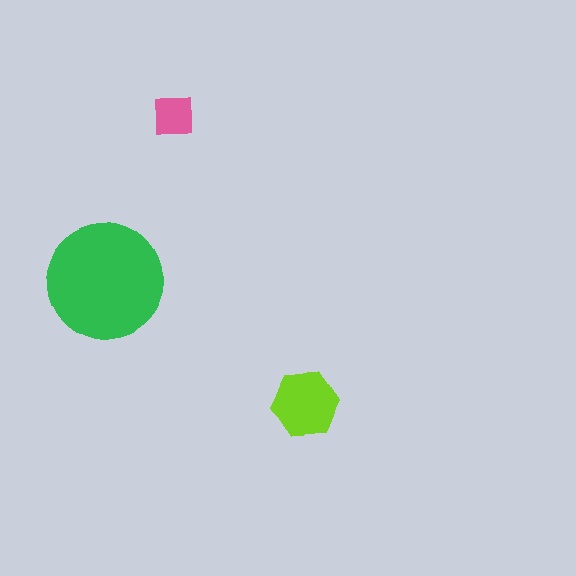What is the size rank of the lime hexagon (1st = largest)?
2nd.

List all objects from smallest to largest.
The pink square, the lime hexagon, the green circle.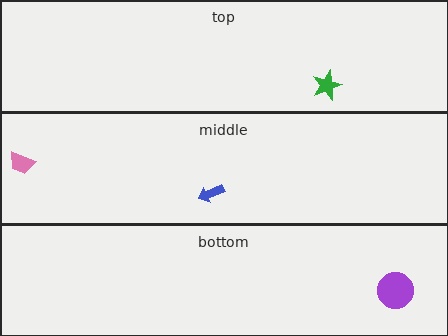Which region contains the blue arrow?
The middle region.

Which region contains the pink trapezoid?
The middle region.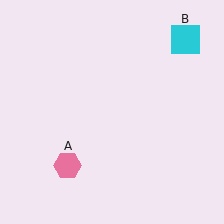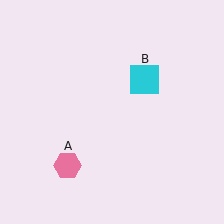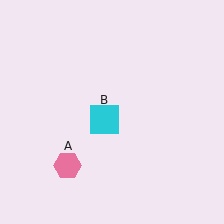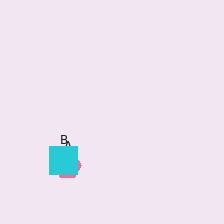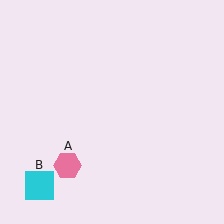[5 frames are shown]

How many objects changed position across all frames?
1 object changed position: cyan square (object B).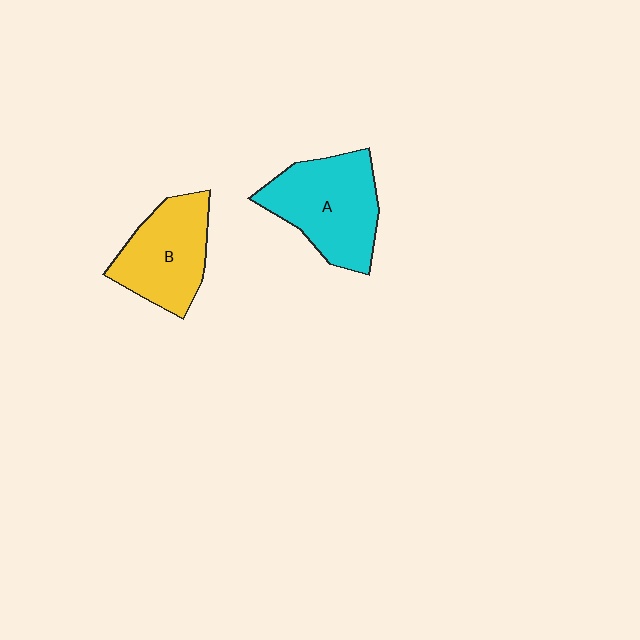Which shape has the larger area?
Shape A (cyan).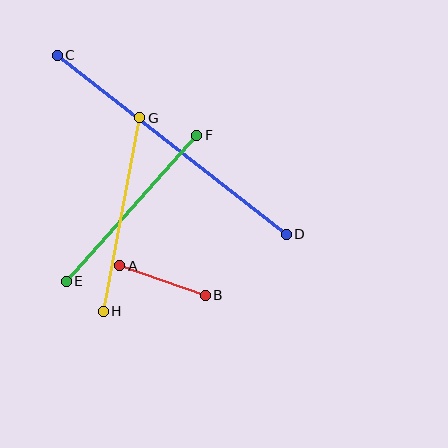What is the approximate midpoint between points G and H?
The midpoint is at approximately (121, 214) pixels.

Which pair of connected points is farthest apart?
Points C and D are farthest apart.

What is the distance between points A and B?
The distance is approximately 90 pixels.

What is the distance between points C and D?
The distance is approximately 291 pixels.